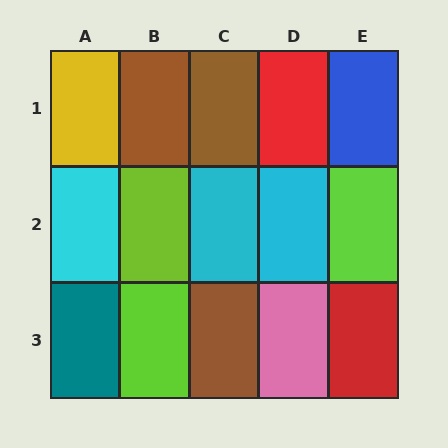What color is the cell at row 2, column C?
Cyan.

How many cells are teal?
1 cell is teal.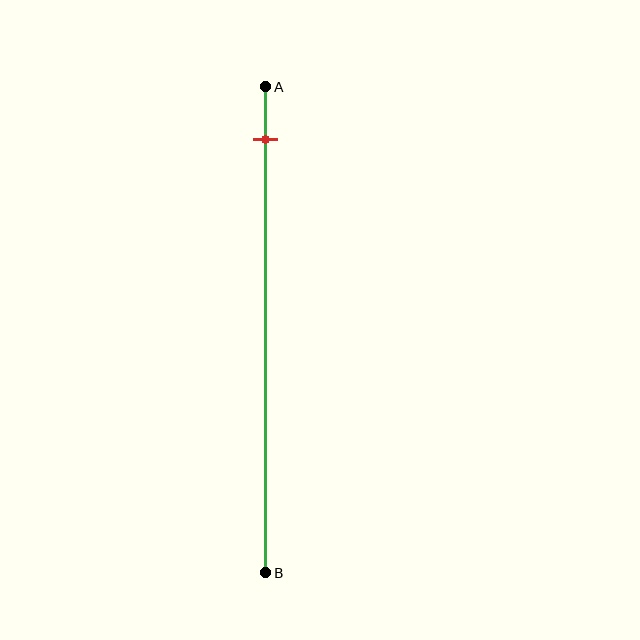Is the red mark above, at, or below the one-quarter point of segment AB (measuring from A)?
The red mark is above the one-quarter point of segment AB.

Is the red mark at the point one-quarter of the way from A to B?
No, the mark is at about 10% from A, not at the 25% one-quarter point.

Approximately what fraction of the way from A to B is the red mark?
The red mark is approximately 10% of the way from A to B.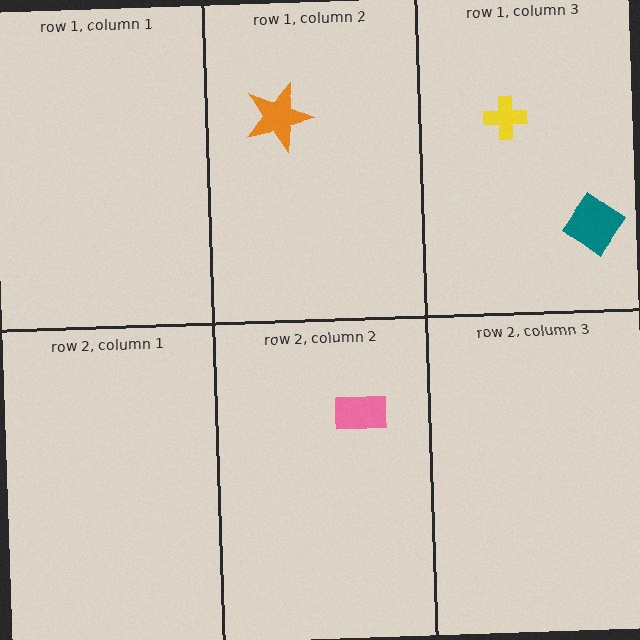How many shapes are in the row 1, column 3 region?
2.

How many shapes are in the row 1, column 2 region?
1.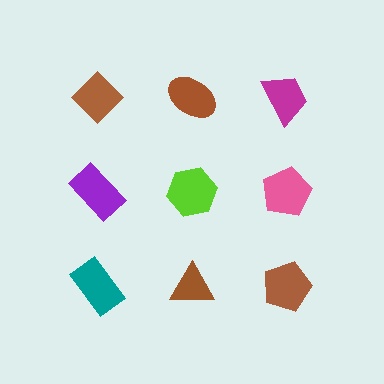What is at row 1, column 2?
A brown ellipse.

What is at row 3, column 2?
A brown triangle.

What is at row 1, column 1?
A brown diamond.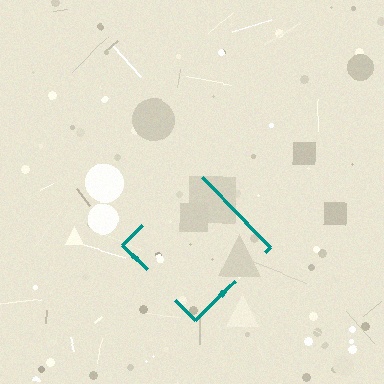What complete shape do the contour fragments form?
The contour fragments form a diamond.